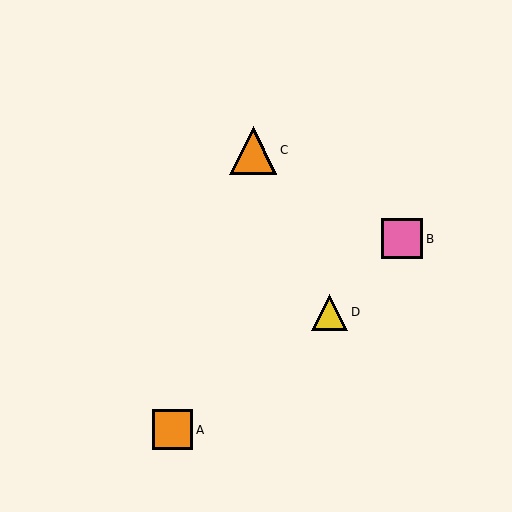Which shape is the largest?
The orange triangle (labeled C) is the largest.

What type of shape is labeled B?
Shape B is a pink square.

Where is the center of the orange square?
The center of the orange square is at (173, 430).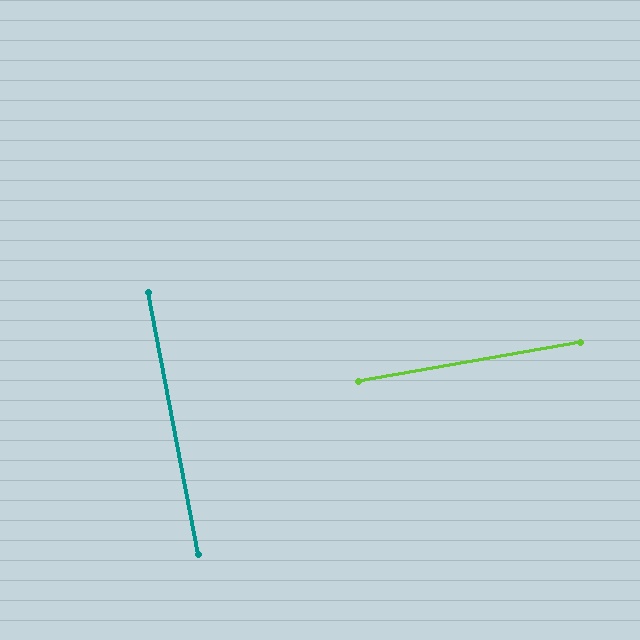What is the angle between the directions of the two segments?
Approximately 89 degrees.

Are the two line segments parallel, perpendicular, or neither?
Perpendicular — they meet at approximately 89°.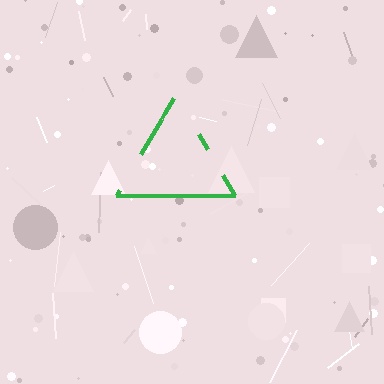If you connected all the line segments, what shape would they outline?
They would outline a triangle.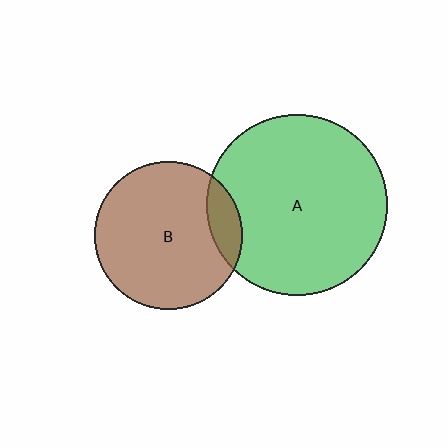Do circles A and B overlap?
Yes.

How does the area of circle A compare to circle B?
Approximately 1.5 times.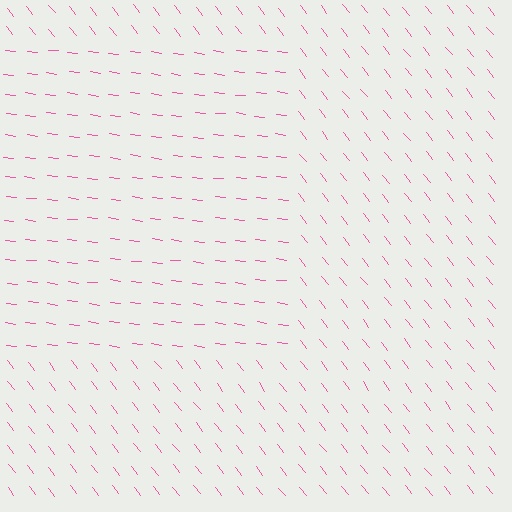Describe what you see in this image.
The image is filled with small pink line segments. A rectangle region in the image has lines oriented differently from the surrounding lines, creating a visible texture boundary.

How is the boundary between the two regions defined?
The boundary is defined purely by a change in line orientation (approximately 45 degrees difference). All lines are the same color and thickness.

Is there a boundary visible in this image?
Yes, there is a texture boundary formed by a change in line orientation.